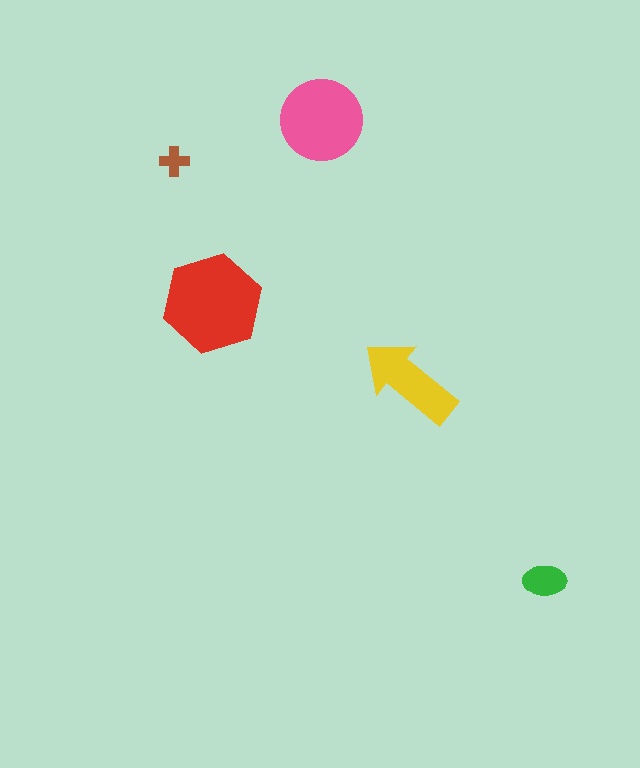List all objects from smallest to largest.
The brown cross, the green ellipse, the yellow arrow, the pink circle, the red hexagon.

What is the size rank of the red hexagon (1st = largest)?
1st.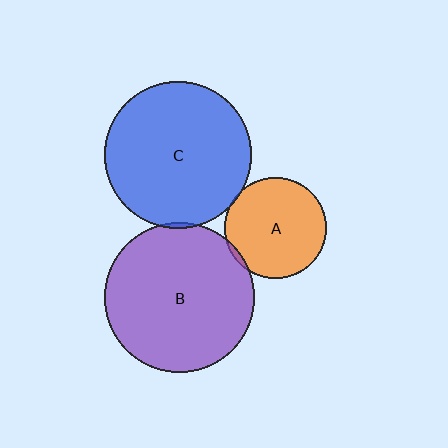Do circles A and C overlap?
Yes.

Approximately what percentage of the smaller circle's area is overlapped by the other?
Approximately 5%.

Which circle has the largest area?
Circle B (purple).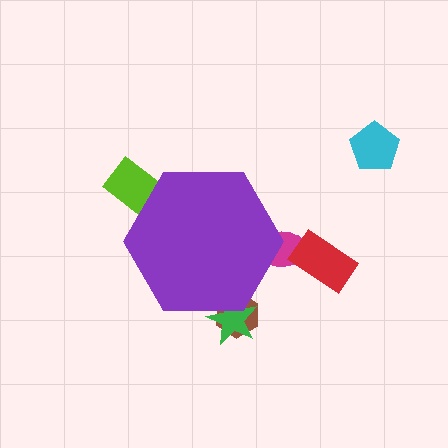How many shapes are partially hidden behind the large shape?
4 shapes are partially hidden.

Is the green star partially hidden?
Yes, the green star is partially hidden behind the purple hexagon.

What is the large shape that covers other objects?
A purple hexagon.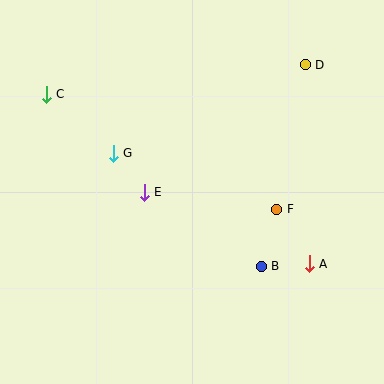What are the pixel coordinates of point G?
Point G is at (113, 153).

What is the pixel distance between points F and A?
The distance between F and A is 63 pixels.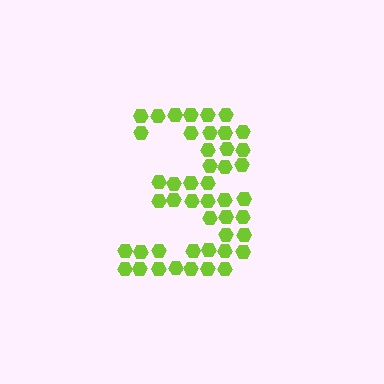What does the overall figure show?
The overall figure shows the digit 3.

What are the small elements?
The small elements are hexagons.